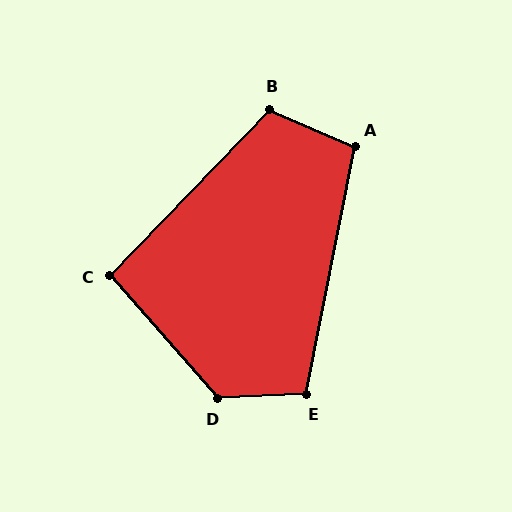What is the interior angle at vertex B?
Approximately 110 degrees (obtuse).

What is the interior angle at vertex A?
Approximately 103 degrees (obtuse).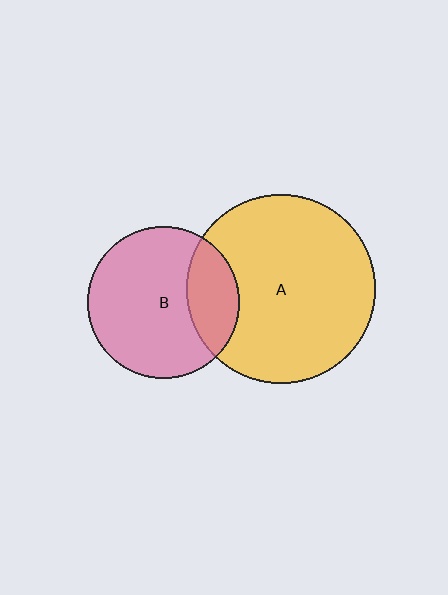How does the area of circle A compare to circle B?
Approximately 1.6 times.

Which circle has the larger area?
Circle A (yellow).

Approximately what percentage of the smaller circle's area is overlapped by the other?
Approximately 25%.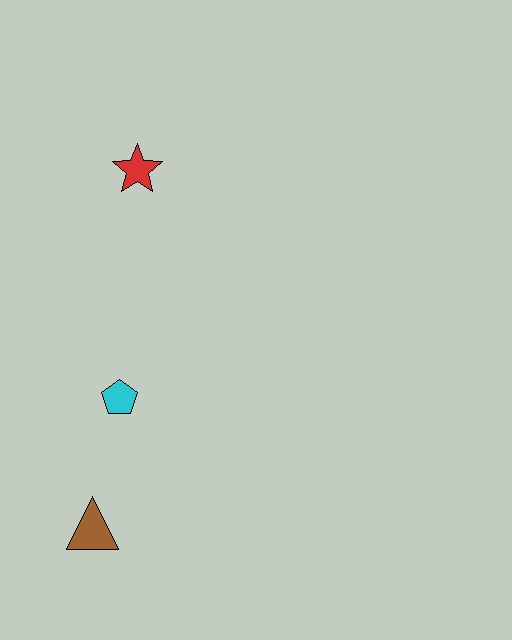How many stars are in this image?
There is 1 star.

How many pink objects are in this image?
There are no pink objects.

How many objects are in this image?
There are 3 objects.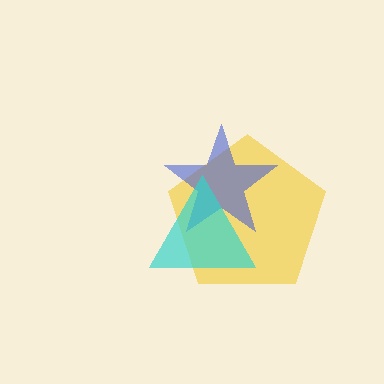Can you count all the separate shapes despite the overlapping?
Yes, there are 3 separate shapes.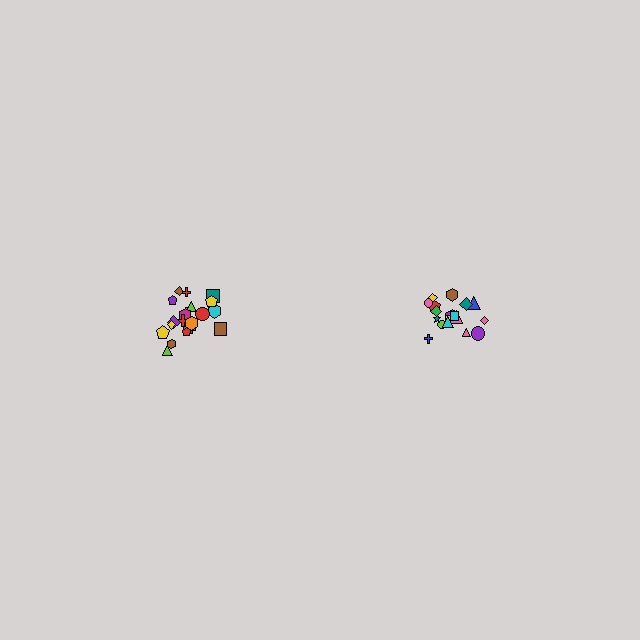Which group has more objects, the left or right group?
The left group.